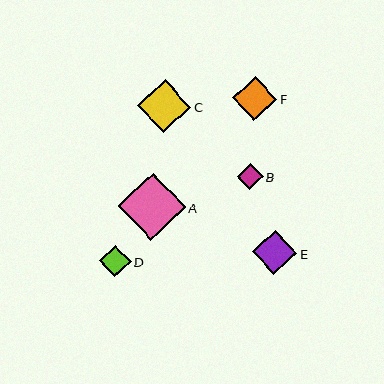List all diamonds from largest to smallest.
From largest to smallest: A, C, E, F, D, B.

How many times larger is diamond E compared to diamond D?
Diamond E is approximately 1.4 times the size of diamond D.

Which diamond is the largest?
Diamond A is the largest with a size of approximately 68 pixels.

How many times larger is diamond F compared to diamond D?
Diamond F is approximately 1.4 times the size of diamond D.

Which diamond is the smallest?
Diamond B is the smallest with a size of approximately 26 pixels.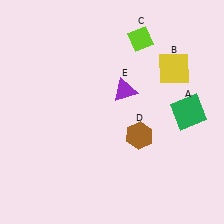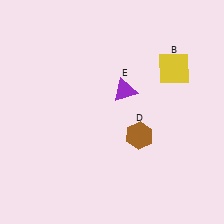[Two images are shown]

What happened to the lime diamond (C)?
The lime diamond (C) was removed in Image 2. It was in the top-right area of Image 1.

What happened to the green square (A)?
The green square (A) was removed in Image 2. It was in the top-right area of Image 1.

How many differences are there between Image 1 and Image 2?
There are 2 differences between the two images.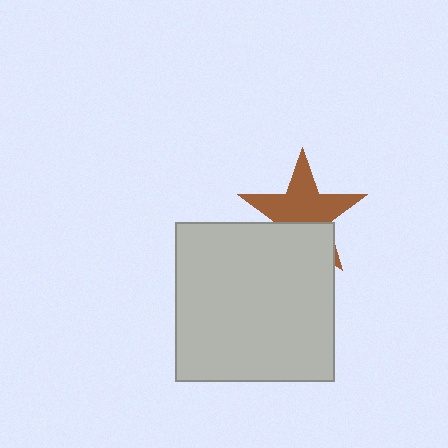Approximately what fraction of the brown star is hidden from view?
Roughly 37% of the brown star is hidden behind the light gray square.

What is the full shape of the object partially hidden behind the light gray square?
The partially hidden object is a brown star.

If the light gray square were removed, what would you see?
You would see the complete brown star.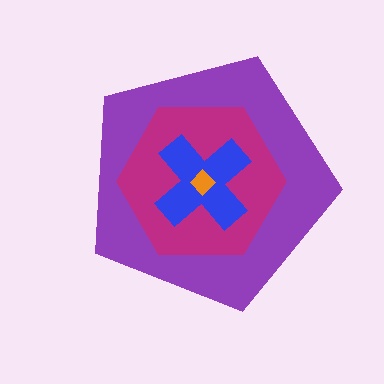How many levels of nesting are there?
4.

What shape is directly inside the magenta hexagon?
The blue cross.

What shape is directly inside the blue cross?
The orange diamond.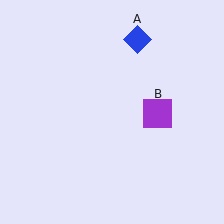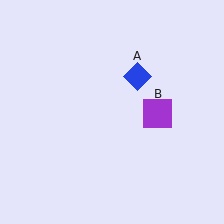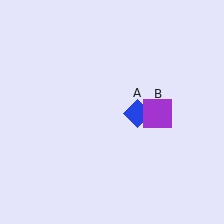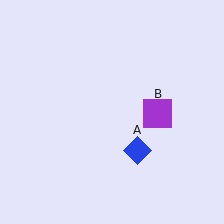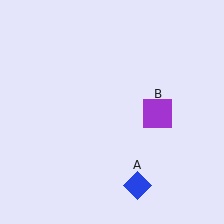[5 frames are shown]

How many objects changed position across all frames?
1 object changed position: blue diamond (object A).